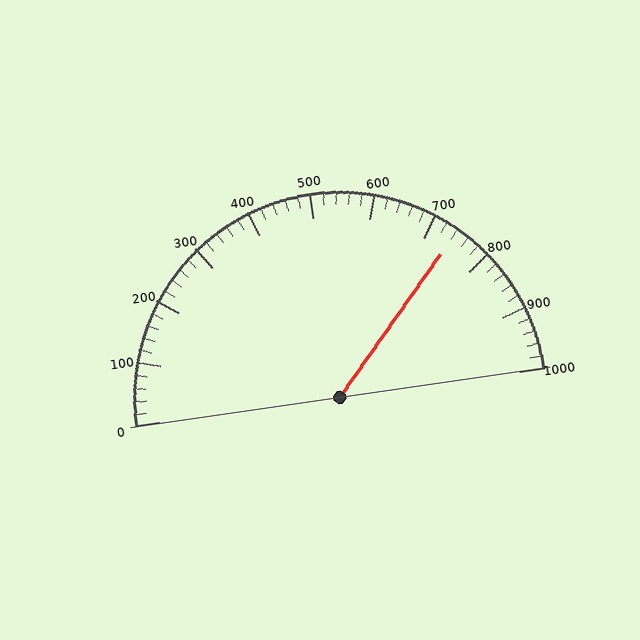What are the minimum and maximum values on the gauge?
The gauge ranges from 0 to 1000.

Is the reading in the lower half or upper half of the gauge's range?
The reading is in the upper half of the range (0 to 1000).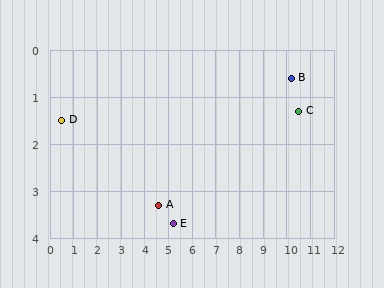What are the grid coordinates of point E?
Point E is at approximately (5.2, 3.7).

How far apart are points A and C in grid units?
Points A and C are about 6.2 grid units apart.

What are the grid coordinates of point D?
Point D is at approximately (0.5, 1.5).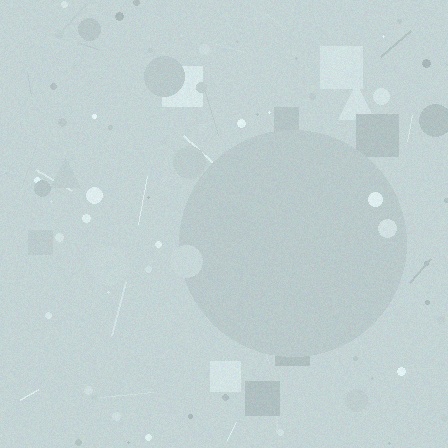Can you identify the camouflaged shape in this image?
The camouflaged shape is a circle.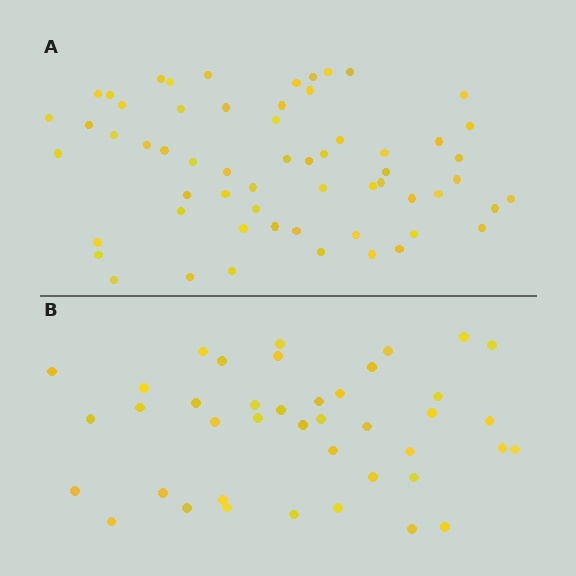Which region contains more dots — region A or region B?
Region A (the top region) has more dots.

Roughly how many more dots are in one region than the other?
Region A has approximately 20 more dots than region B.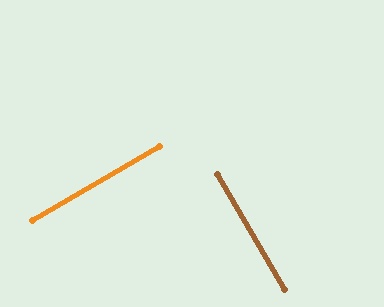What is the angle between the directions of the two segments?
Approximately 90 degrees.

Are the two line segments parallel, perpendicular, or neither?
Perpendicular — they meet at approximately 90°.